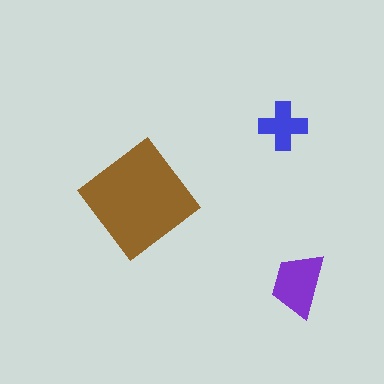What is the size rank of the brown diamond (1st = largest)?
1st.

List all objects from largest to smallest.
The brown diamond, the purple trapezoid, the blue cross.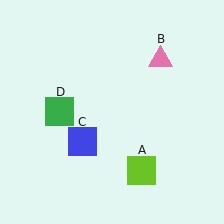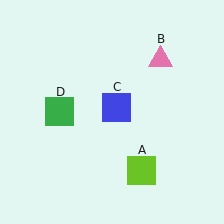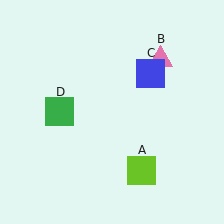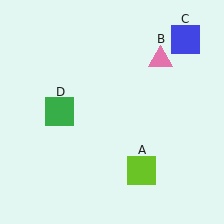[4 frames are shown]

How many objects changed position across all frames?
1 object changed position: blue square (object C).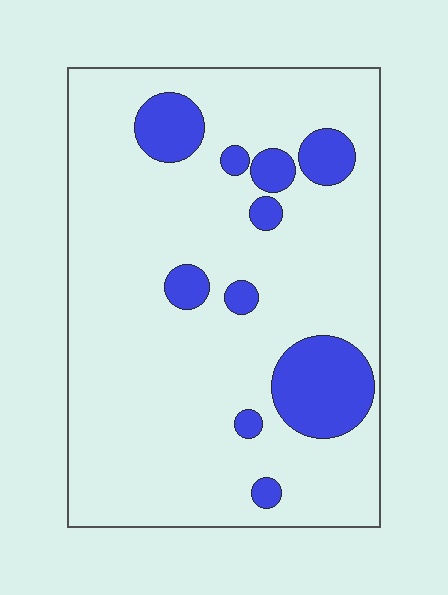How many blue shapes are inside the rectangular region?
10.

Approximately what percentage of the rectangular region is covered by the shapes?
Approximately 15%.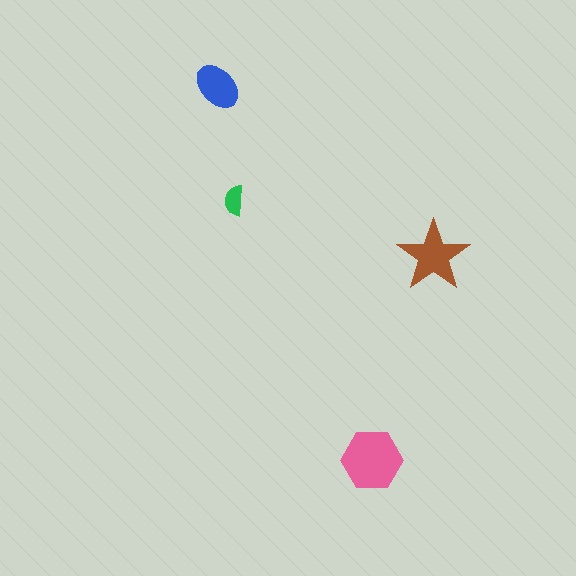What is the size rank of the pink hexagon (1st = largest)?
1st.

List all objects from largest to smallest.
The pink hexagon, the brown star, the blue ellipse, the green semicircle.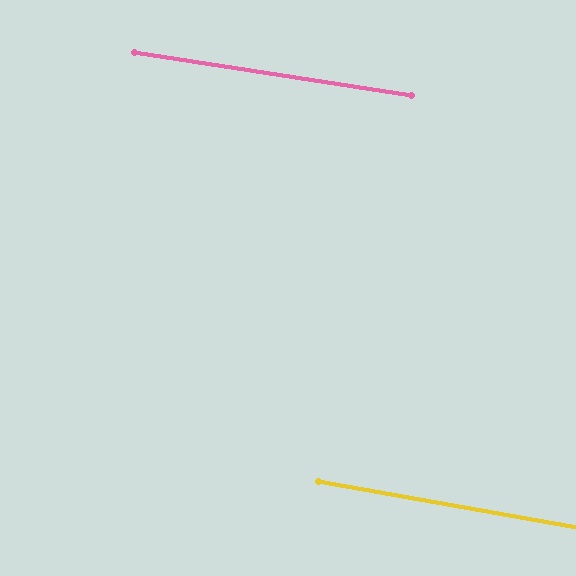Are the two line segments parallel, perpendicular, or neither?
Parallel — their directions differ by only 1.3°.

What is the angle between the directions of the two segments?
Approximately 1 degree.